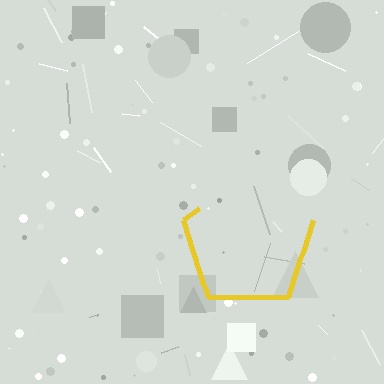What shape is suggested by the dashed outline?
The dashed outline suggests a pentagon.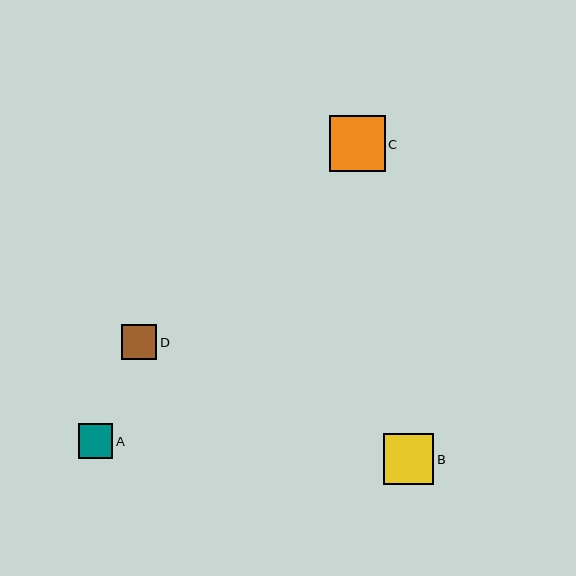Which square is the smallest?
Square A is the smallest with a size of approximately 35 pixels.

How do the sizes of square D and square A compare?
Square D and square A are approximately the same size.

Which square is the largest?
Square C is the largest with a size of approximately 56 pixels.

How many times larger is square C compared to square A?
Square C is approximately 1.6 times the size of square A.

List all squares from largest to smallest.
From largest to smallest: C, B, D, A.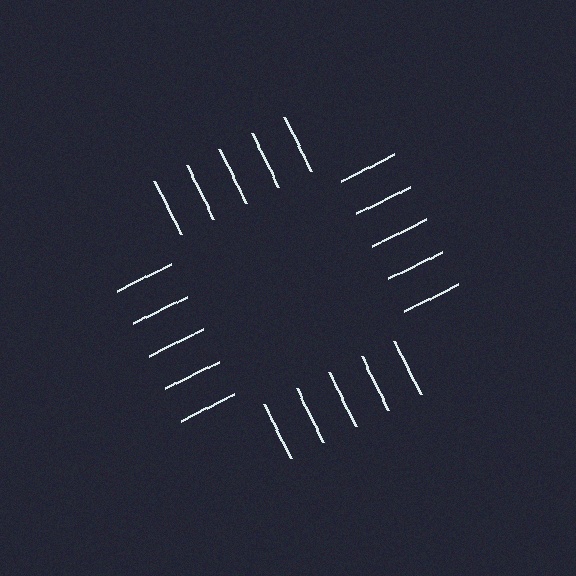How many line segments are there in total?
20 — 5 along each of the 4 edges.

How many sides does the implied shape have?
4 sides — the line-ends trace a square.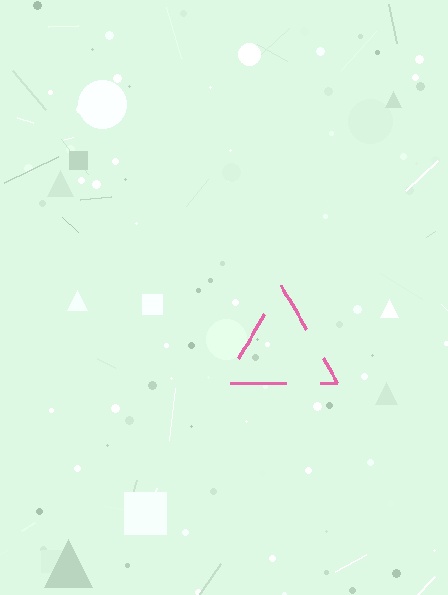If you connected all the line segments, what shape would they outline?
They would outline a triangle.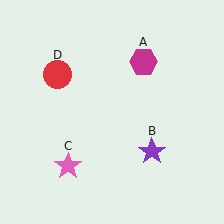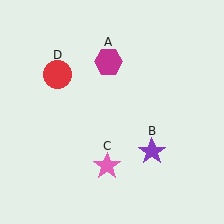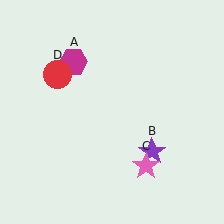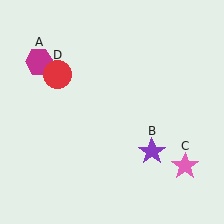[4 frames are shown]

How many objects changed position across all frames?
2 objects changed position: magenta hexagon (object A), pink star (object C).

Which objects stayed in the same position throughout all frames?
Purple star (object B) and red circle (object D) remained stationary.